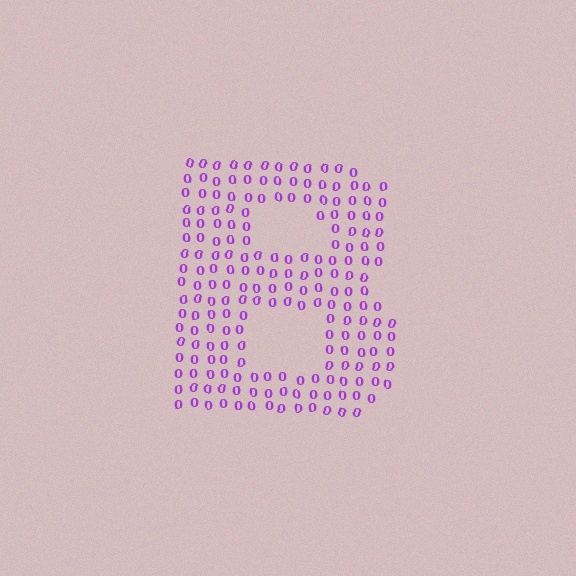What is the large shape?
The large shape is the letter B.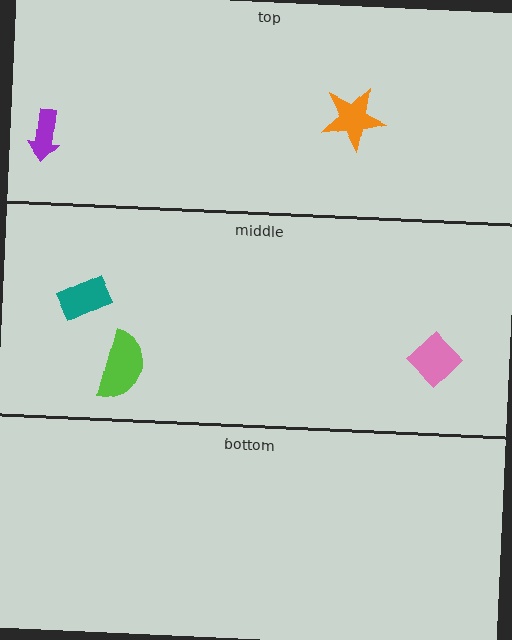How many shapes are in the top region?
2.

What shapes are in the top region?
The purple arrow, the orange star.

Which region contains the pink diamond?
The middle region.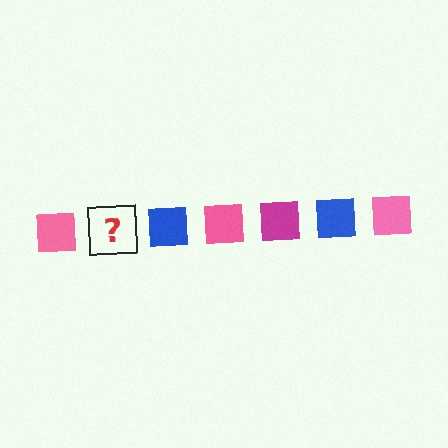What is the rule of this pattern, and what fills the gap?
The rule is that the pattern cycles through pink, magenta, blue squares. The gap should be filled with a magenta square.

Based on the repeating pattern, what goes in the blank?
The blank should be a magenta square.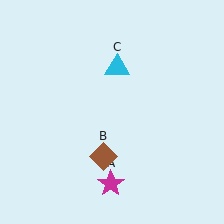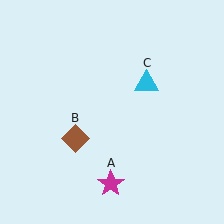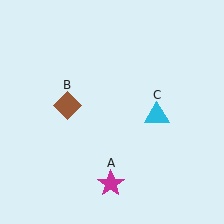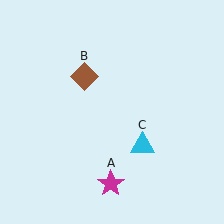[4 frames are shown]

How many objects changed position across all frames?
2 objects changed position: brown diamond (object B), cyan triangle (object C).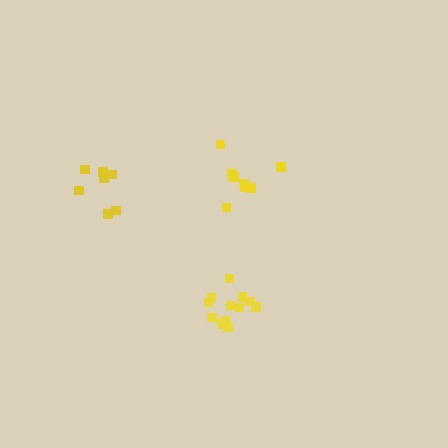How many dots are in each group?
Group 1: 7 dots, Group 2: 8 dots, Group 3: 12 dots (27 total).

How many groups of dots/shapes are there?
There are 3 groups.